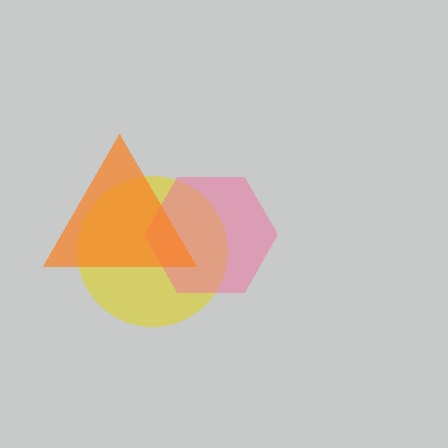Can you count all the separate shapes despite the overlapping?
Yes, there are 3 separate shapes.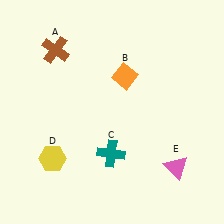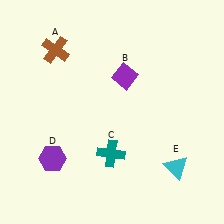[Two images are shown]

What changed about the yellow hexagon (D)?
In Image 1, D is yellow. In Image 2, it changed to purple.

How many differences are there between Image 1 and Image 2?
There are 3 differences between the two images.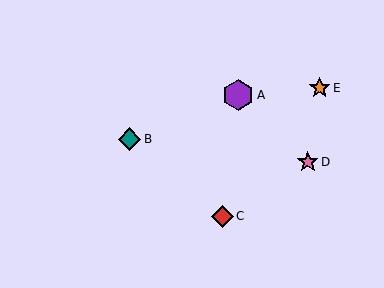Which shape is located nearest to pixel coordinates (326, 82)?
The orange star (labeled E) at (320, 88) is nearest to that location.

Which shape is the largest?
The purple hexagon (labeled A) is the largest.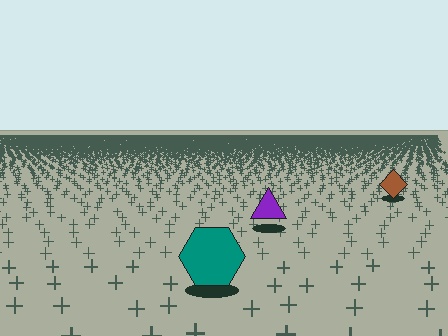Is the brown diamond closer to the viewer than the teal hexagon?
No. The teal hexagon is closer — you can tell from the texture gradient: the ground texture is coarser near it.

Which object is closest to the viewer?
The teal hexagon is closest. The texture marks near it are larger and more spread out.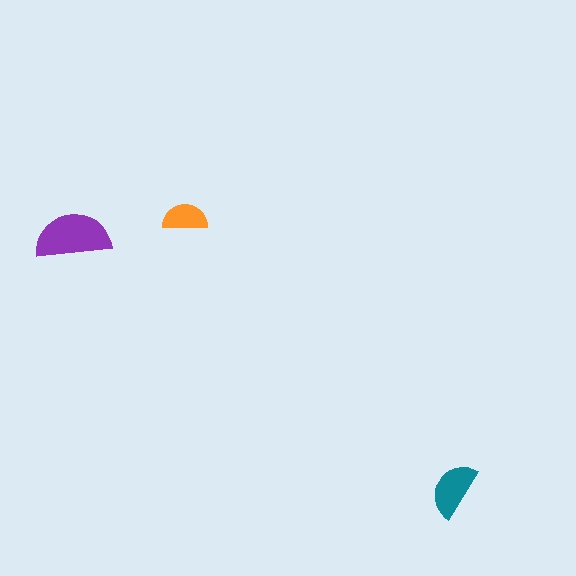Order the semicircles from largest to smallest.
the purple one, the teal one, the orange one.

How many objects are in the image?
There are 3 objects in the image.